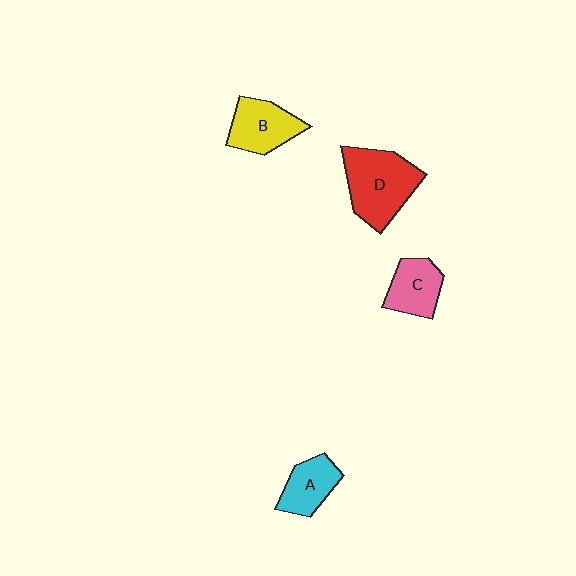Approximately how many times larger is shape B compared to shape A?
Approximately 1.2 times.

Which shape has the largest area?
Shape D (red).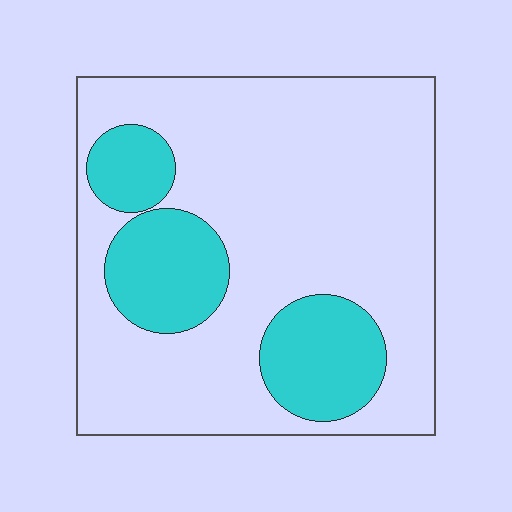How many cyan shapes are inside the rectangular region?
3.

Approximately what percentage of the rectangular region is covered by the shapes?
Approximately 25%.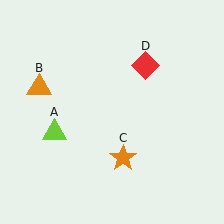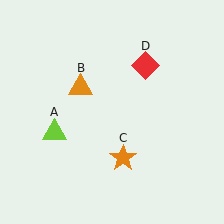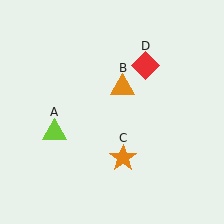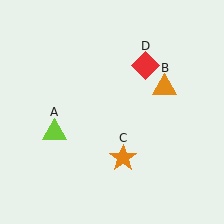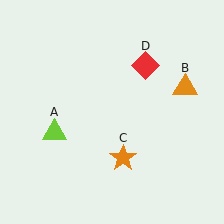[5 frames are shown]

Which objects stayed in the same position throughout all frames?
Lime triangle (object A) and orange star (object C) and red diamond (object D) remained stationary.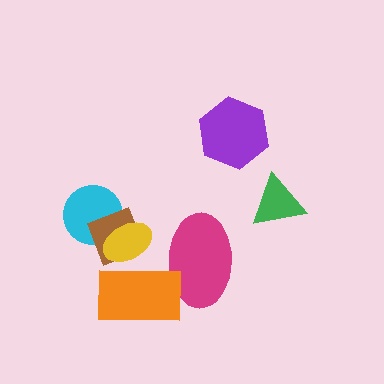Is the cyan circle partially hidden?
Yes, it is partially covered by another shape.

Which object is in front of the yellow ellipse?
The orange rectangle is in front of the yellow ellipse.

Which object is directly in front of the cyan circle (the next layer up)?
The brown diamond is directly in front of the cyan circle.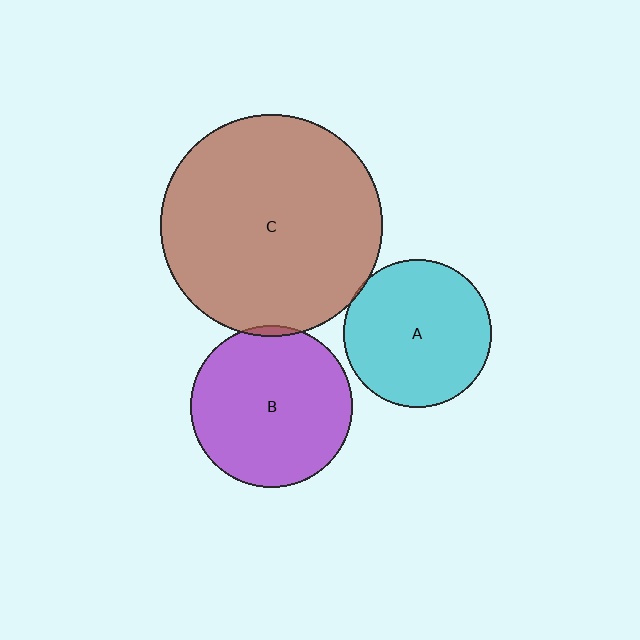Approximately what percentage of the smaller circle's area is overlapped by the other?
Approximately 5%.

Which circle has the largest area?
Circle C (brown).